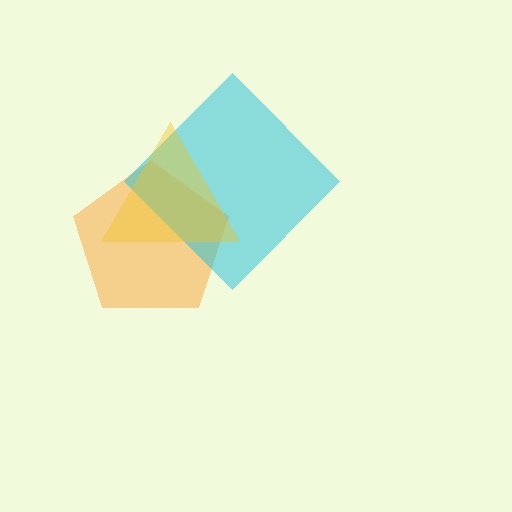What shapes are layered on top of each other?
The layered shapes are: an orange pentagon, a cyan diamond, a yellow triangle.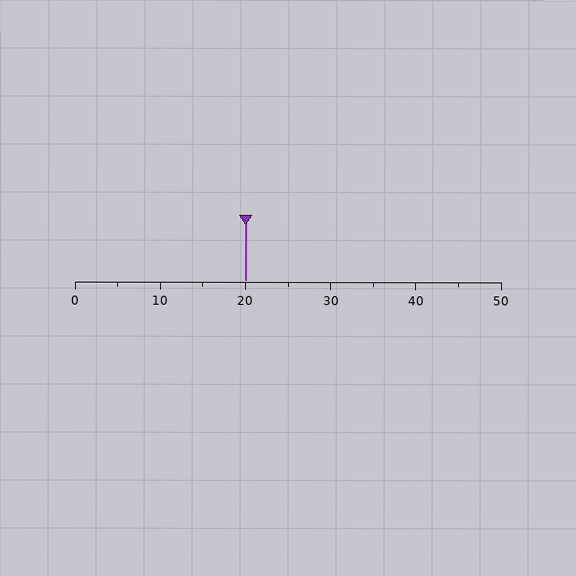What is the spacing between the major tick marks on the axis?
The major ticks are spaced 10 apart.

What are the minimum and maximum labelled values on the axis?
The axis runs from 0 to 50.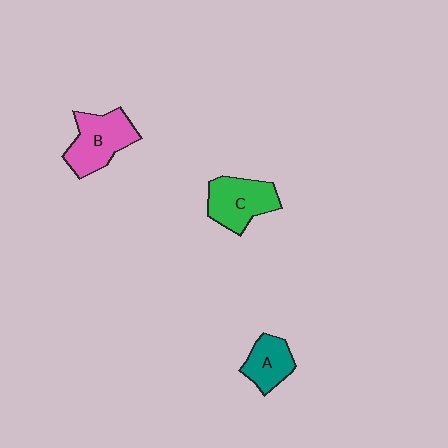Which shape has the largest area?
Shape B (pink).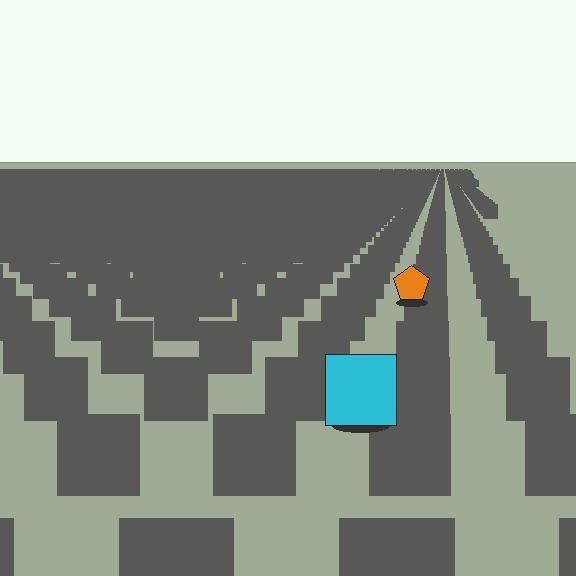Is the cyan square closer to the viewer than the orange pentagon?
Yes. The cyan square is closer — you can tell from the texture gradient: the ground texture is coarser near it.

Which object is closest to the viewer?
The cyan square is closest. The texture marks near it are larger and more spread out.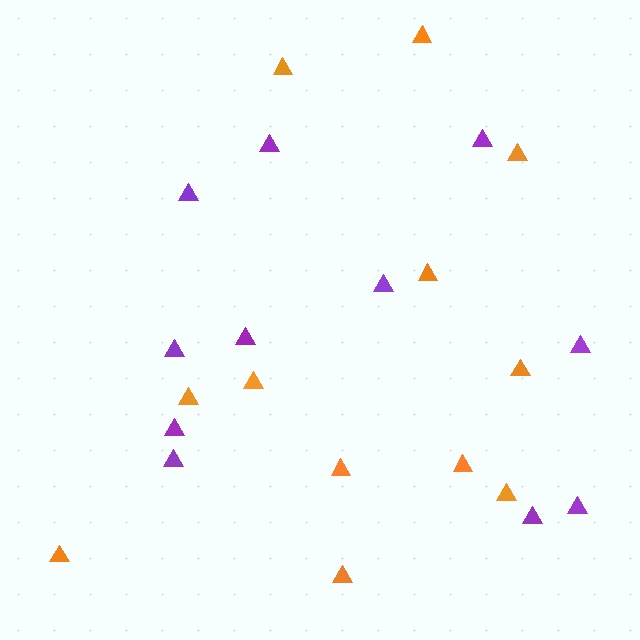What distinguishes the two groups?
There are 2 groups: one group of purple triangles (11) and one group of orange triangles (12).